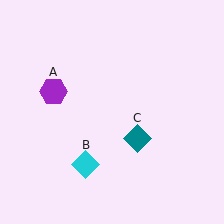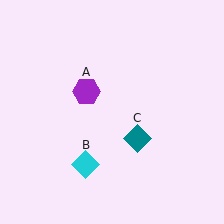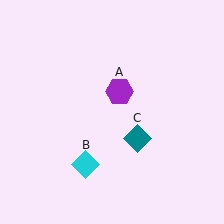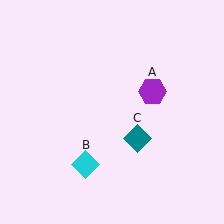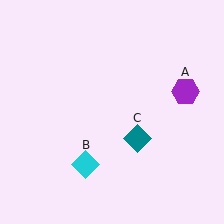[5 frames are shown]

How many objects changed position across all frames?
1 object changed position: purple hexagon (object A).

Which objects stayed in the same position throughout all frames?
Cyan diamond (object B) and teal diamond (object C) remained stationary.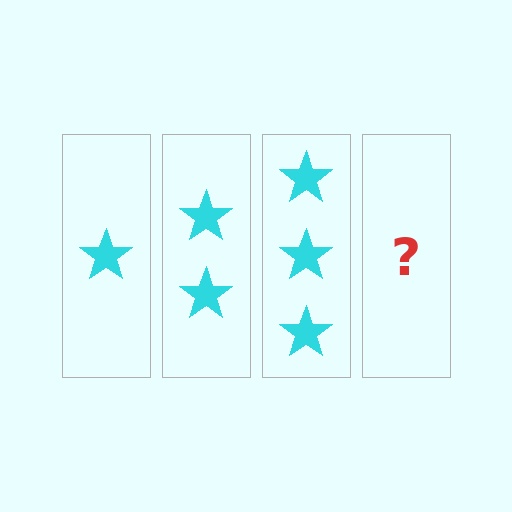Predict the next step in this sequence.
The next step is 4 stars.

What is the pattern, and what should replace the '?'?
The pattern is that each step adds one more star. The '?' should be 4 stars.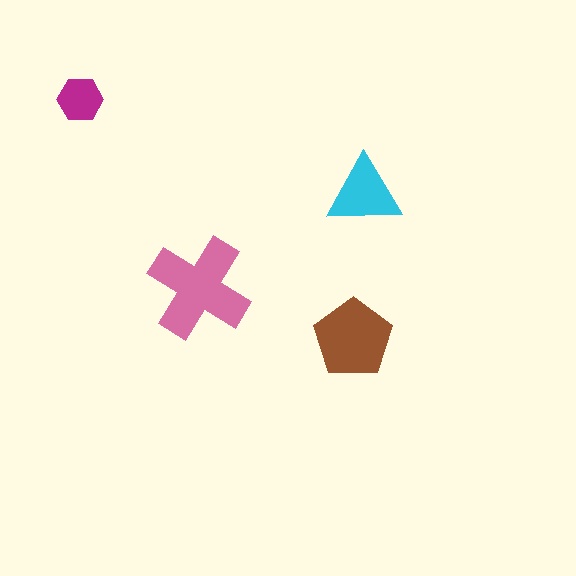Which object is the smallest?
The magenta hexagon.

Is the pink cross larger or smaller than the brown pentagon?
Larger.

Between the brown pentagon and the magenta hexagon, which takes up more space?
The brown pentagon.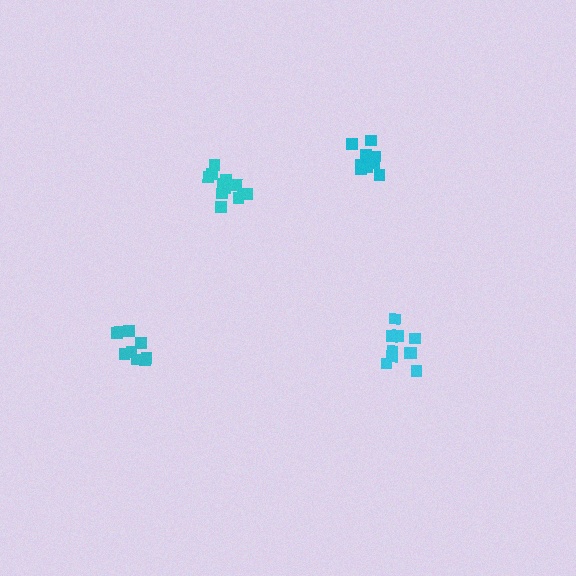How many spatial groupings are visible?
There are 4 spatial groupings.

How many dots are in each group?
Group 1: 9 dots, Group 2: 10 dots, Group 3: 13 dots, Group 4: 12 dots (44 total).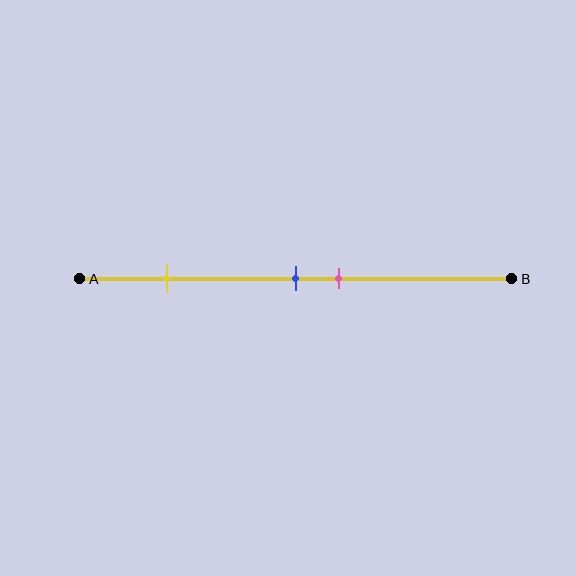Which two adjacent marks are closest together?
The blue and pink marks are the closest adjacent pair.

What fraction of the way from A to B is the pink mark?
The pink mark is approximately 60% (0.6) of the way from A to B.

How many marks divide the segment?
There are 3 marks dividing the segment.